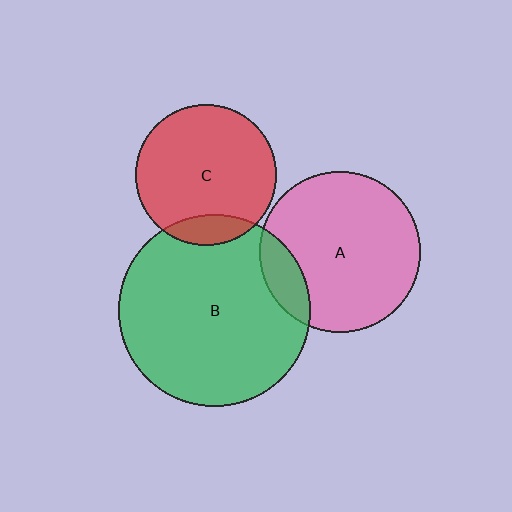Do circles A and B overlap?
Yes.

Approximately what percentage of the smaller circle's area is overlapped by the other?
Approximately 15%.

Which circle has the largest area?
Circle B (green).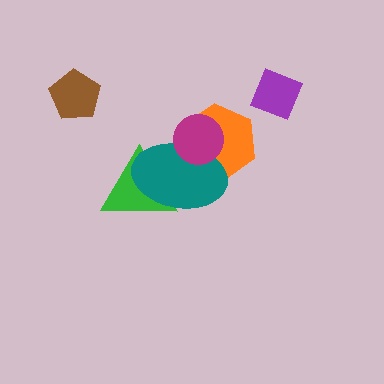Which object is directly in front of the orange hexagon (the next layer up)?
The teal ellipse is directly in front of the orange hexagon.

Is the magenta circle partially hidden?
No, no other shape covers it.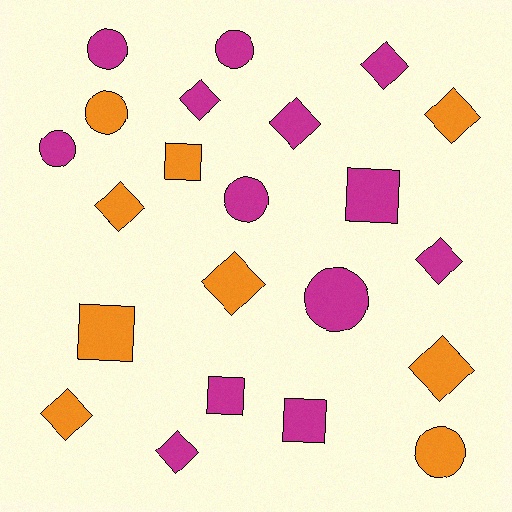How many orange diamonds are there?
There are 5 orange diamonds.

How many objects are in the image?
There are 22 objects.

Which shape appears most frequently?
Diamond, with 10 objects.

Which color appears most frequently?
Magenta, with 13 objects.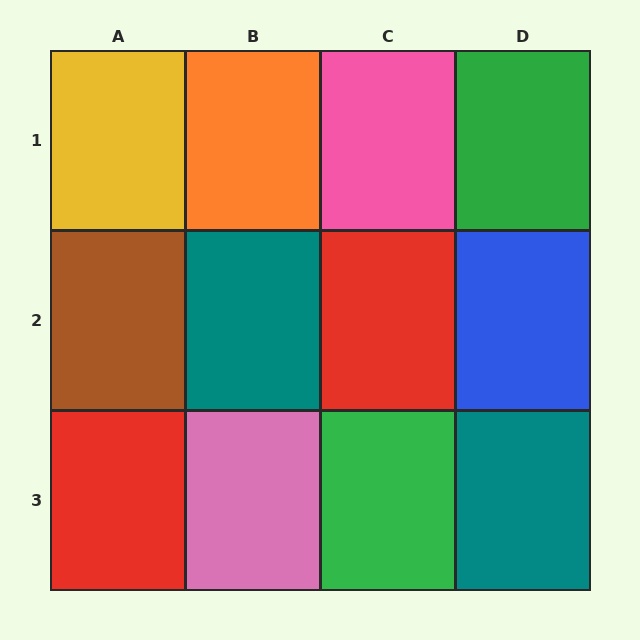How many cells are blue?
1 cell is blue.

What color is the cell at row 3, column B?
Pink.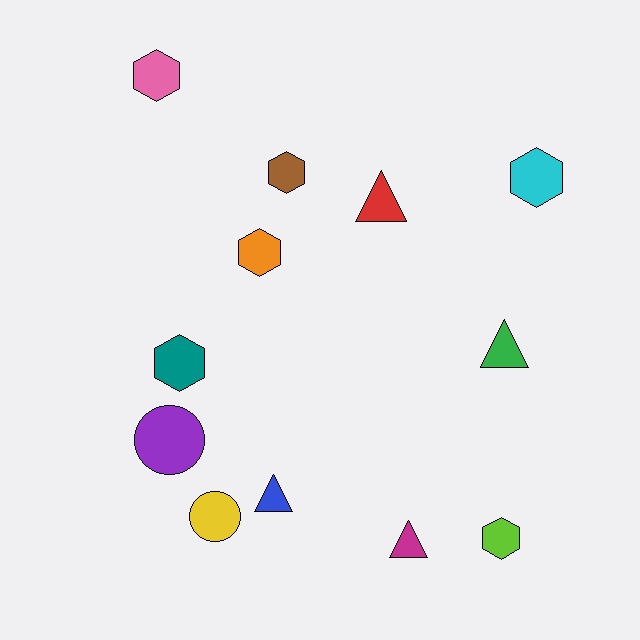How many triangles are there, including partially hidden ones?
There are 4 triangles.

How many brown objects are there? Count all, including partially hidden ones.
There is 1 brown object.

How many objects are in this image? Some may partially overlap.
There are 12 objects.